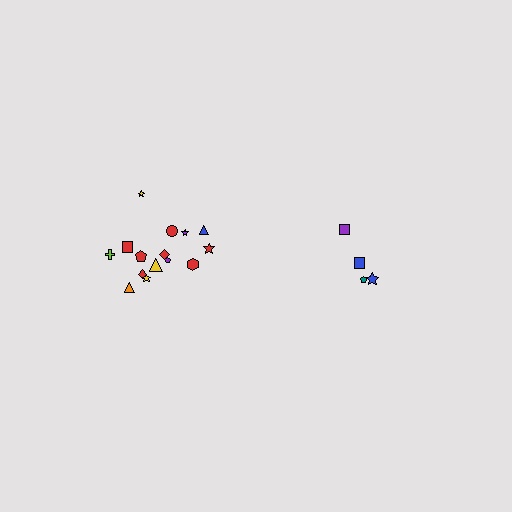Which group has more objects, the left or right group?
The left group.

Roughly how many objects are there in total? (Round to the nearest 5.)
Roughly 20 objects in total.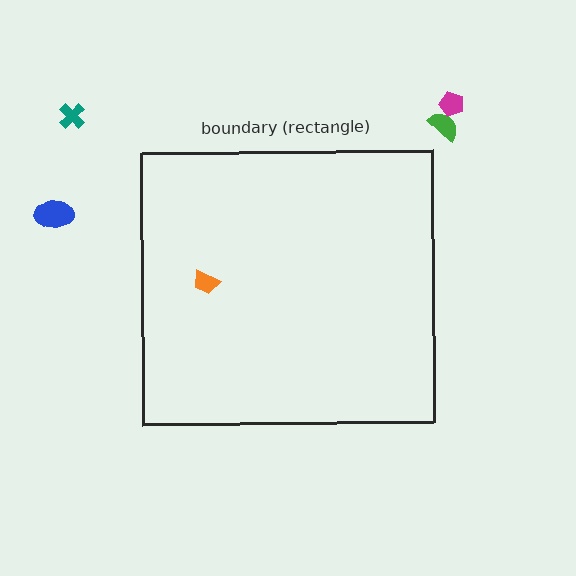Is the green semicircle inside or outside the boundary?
Outside.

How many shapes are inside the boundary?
1 inside, 4 outside.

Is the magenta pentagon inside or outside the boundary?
Outside.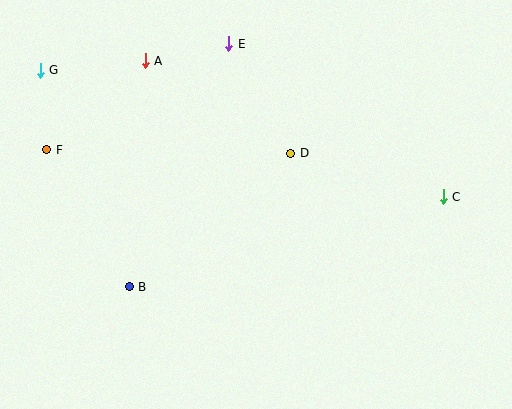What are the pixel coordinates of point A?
Point A is at (145, 61).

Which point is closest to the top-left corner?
Point G is closest to the top-left corner.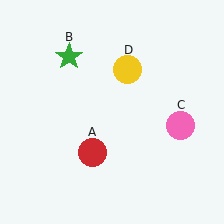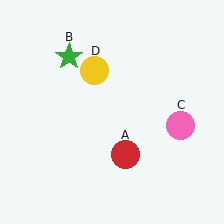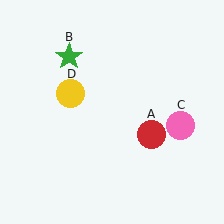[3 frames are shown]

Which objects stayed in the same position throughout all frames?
Green star (object B) and pink circle (object C) remained stationary.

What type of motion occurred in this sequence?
The red circle (object A), yellow circle (object D) rotated counterclockwise around the center of the scene.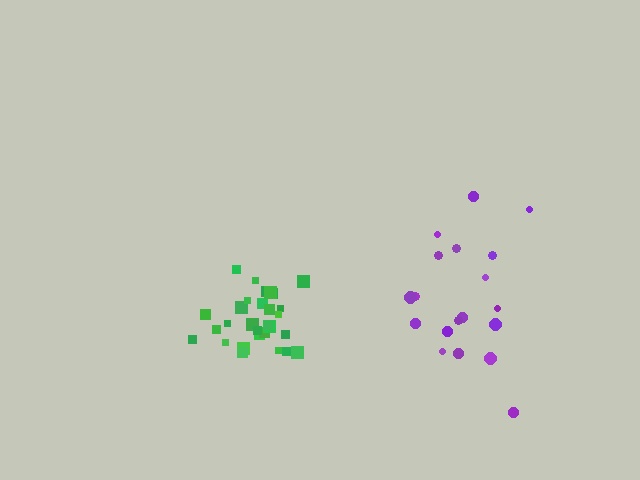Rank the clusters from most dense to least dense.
green, purple.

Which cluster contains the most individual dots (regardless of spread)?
Green (29).